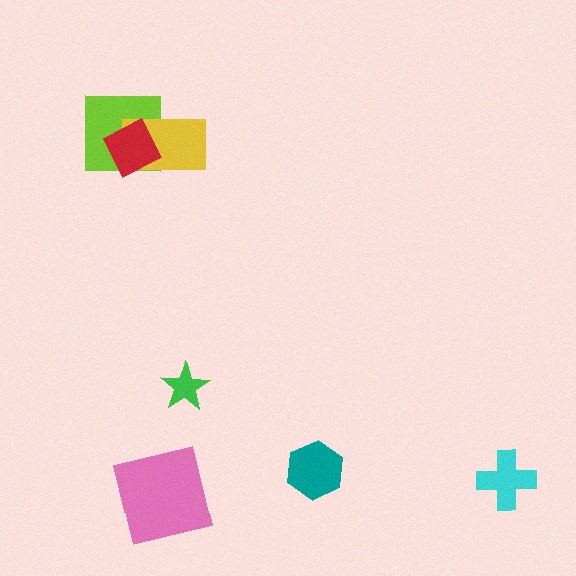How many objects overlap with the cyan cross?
0 objects overlap with the cyan cross.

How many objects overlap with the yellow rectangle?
2 objects overlap with the yellow rectangle.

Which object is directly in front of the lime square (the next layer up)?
The yellow rectangle is directly in front of the lime square.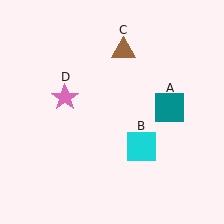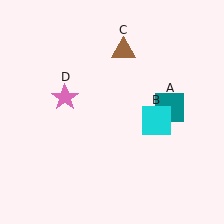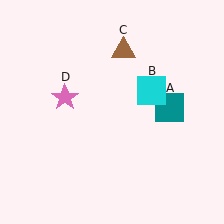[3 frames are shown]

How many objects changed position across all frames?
1 object changed position: cyan square (object B).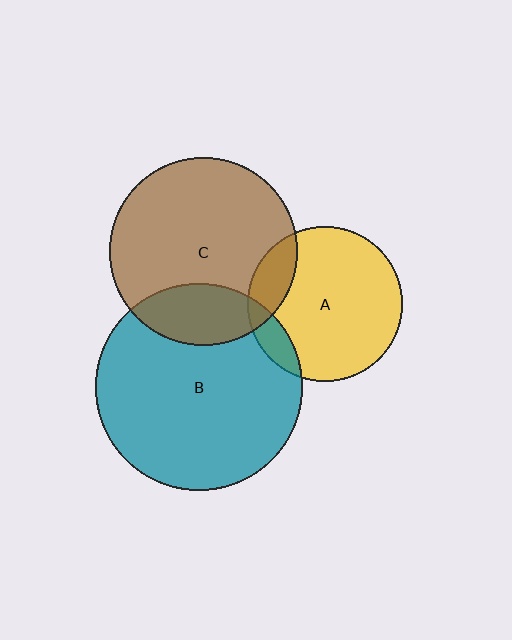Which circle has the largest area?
Circle B (teal).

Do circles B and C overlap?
Yes.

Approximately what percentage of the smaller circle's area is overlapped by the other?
Approximately 20%.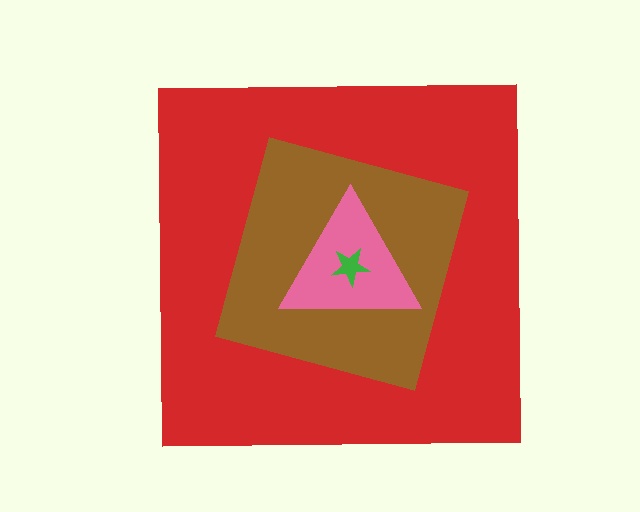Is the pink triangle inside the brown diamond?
Yes.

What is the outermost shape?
The red square.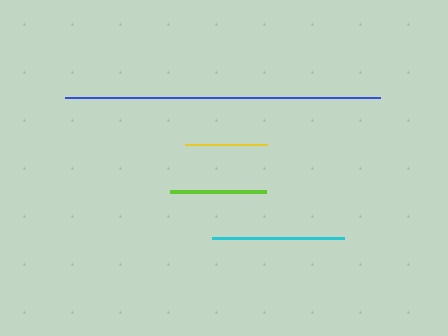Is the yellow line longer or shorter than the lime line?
The lime line is longer than the yellow line.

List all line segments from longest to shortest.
From longest to shortest: blue, cyan, lime, yellow.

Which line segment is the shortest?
The yellow line is the shortest at approximately 82 pixels.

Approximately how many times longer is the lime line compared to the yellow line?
The lime line is approximately 1.2 times the length of the yellow line.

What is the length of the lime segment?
The lime segment is approximately 96 pixels long.